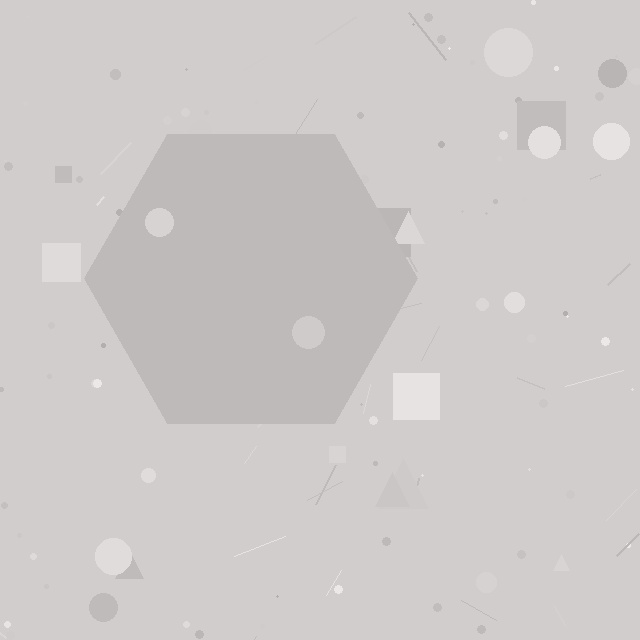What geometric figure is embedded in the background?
A hexagon is embedded in the background.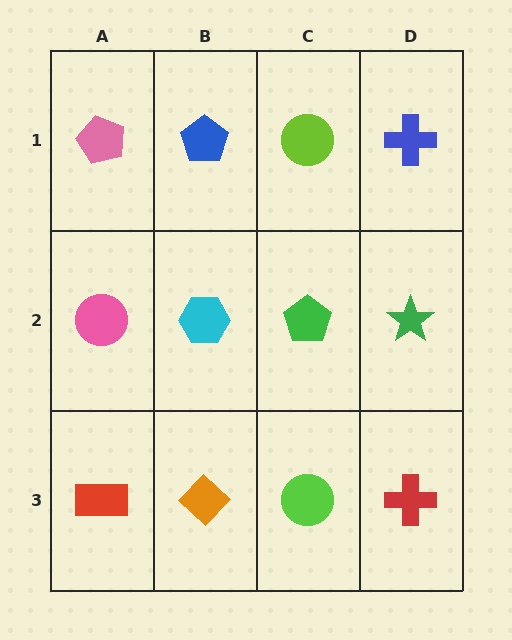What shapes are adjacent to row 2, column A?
A pink pentagon (row 1, column A), a red rectangle (row 3, column A), a cyan hexagon (row 2, column B).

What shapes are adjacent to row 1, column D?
A green star (row 2, column D), a lime circle (row 1, column C).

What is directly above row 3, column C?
A green pentagon.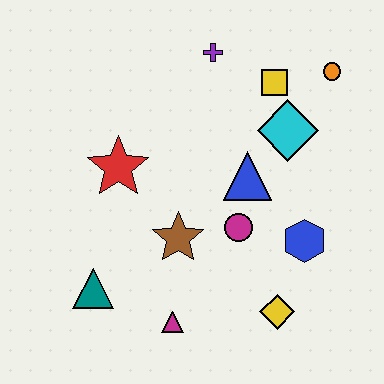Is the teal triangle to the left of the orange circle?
Yes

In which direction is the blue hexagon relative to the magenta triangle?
The blue hexagon is to the right of the magenta triangle.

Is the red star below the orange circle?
Yes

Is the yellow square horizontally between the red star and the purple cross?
No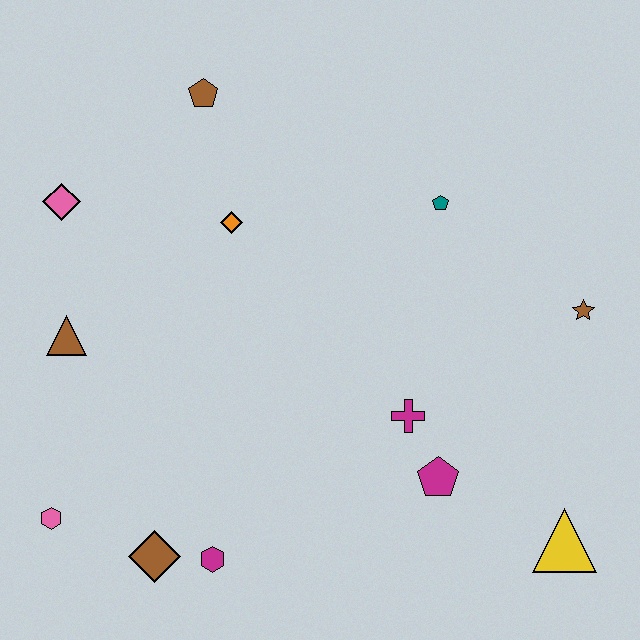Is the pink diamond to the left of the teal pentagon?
Yes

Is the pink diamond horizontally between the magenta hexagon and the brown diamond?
No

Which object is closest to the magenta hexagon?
The brown diamond is closest to the magenta hexagon.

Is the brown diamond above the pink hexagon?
No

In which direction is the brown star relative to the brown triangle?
The brown star is to the right of the brown triangle.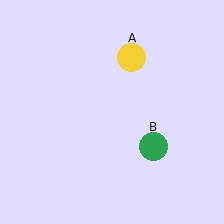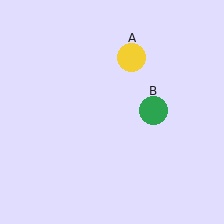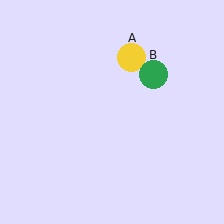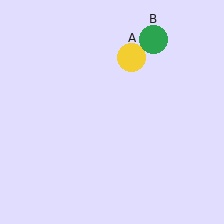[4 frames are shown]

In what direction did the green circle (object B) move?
The green circle (object B) moved up.